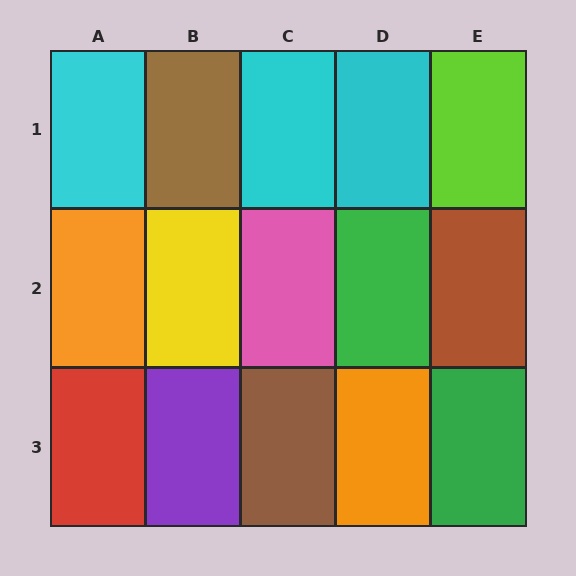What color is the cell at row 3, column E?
Green.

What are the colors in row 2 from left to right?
Orange, yellow, pink, green, brown.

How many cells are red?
1 cell is red.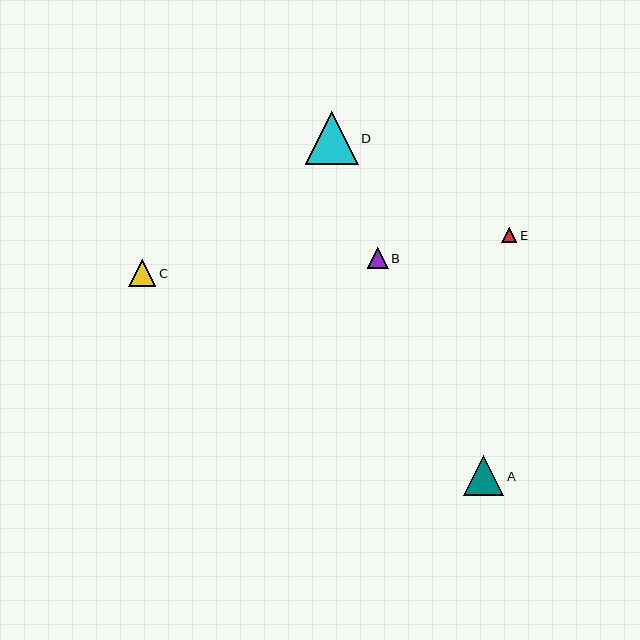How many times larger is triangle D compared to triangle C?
Triangle D is approximately 1.9 times the size of triangle C.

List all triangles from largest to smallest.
From largest to smallest: D, A, C, B, E.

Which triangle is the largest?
Triangle D is the largest with a size of approximately 53 pixels.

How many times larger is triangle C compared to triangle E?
Triangle C is approximately 1.8 times the size of triangle E.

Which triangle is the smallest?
Triangle E is the smallest with a size of approximately 15 pixels.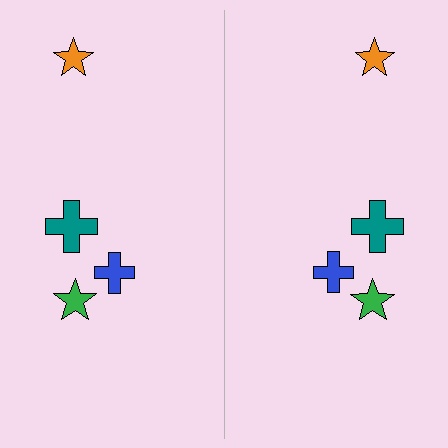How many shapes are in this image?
There are 8 shapes in this image.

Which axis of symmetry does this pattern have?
The pattern has a vertical axis of symmetry running through the center of the image.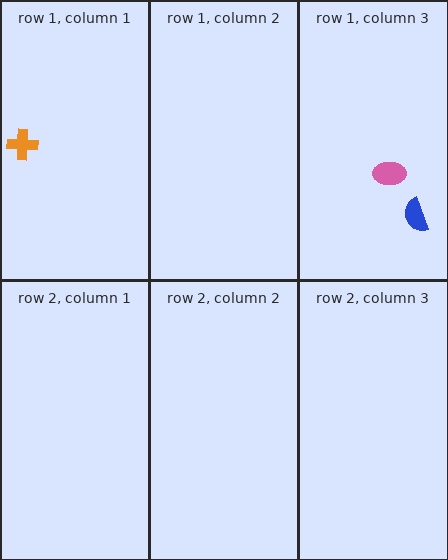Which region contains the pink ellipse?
The row 1, column 3 region.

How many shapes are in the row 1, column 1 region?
1.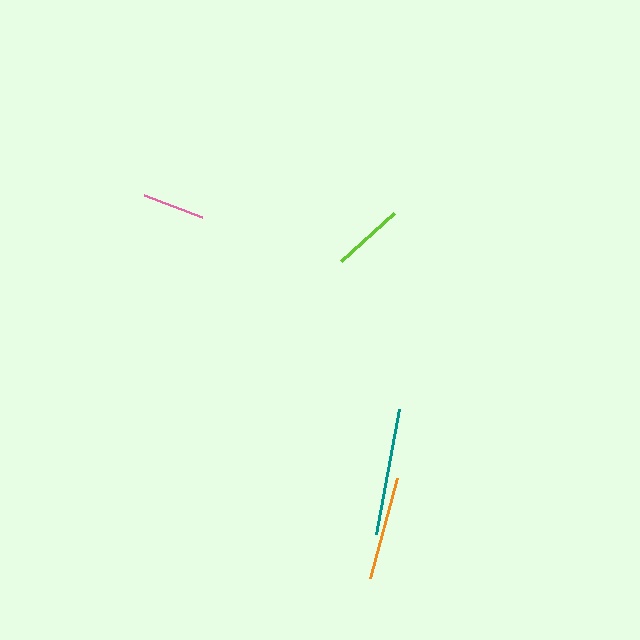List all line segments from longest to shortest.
From longest to shortest: teal, orange, lime, pink.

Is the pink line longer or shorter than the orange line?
The orange line is longer than the pink line.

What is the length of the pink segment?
The pink segment is approximately 61 pixels long.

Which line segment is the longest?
The teal line is the longest at approximately 128 pixels.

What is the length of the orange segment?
The orange segment is approximately 104 pixels long.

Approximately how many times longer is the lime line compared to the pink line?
The lime line is approximately 1.2 times the length of the pink line.